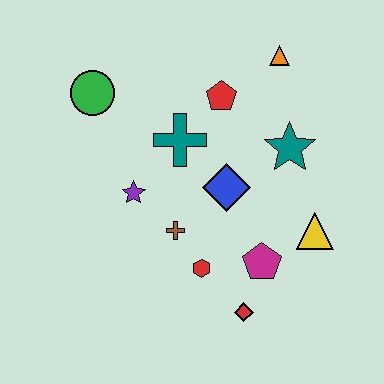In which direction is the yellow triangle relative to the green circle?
The yellow triangle is to the right of the green circle.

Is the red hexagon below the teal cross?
Yes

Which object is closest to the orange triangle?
The red pentagon is closest to the orange triangle.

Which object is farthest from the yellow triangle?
The green circle is farthest from the yellow triangle.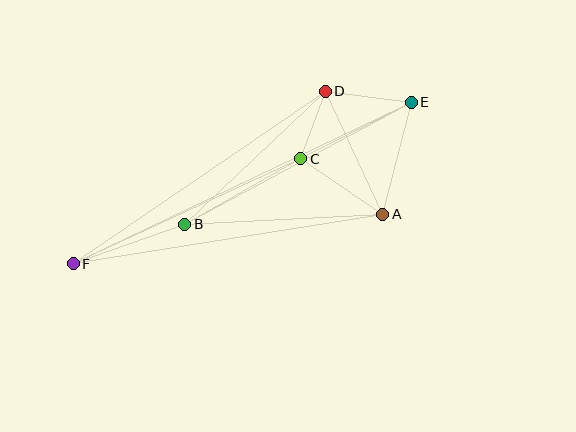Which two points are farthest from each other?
Points E and F are farthest from each other.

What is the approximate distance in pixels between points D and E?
The distance between D and E is approximately 87 pixels.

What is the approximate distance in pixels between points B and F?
The distance between B and F is approximately 118 pixels.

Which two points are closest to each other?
Points C and D are closest to each other.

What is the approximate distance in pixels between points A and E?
The distance between A and E is approximately 115 pixels.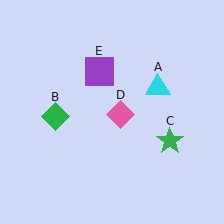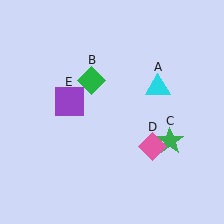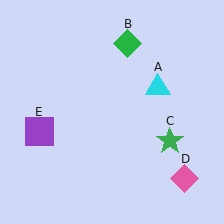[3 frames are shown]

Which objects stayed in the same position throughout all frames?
Cyan triangle (object A) and green star (object C) remained stationary.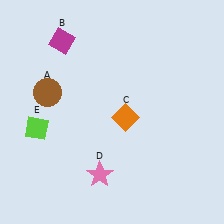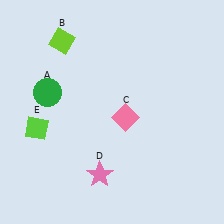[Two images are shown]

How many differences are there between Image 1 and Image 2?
There are 3 differences between the two images.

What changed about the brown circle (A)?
In Image 1, A is brown. In Image 2, it changed to green.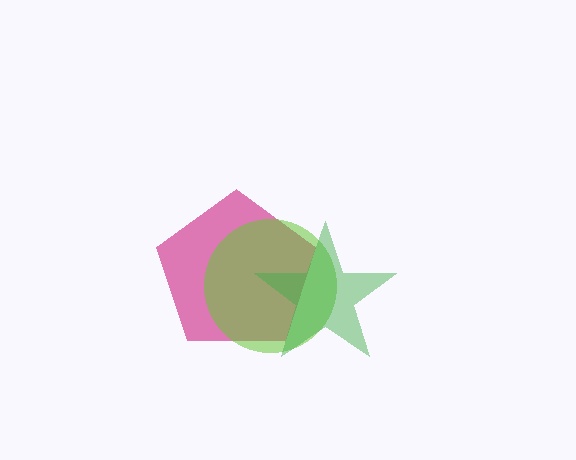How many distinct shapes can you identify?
There are 3 distinct shapes: a magenta pentagon, a lime circle, a green star.